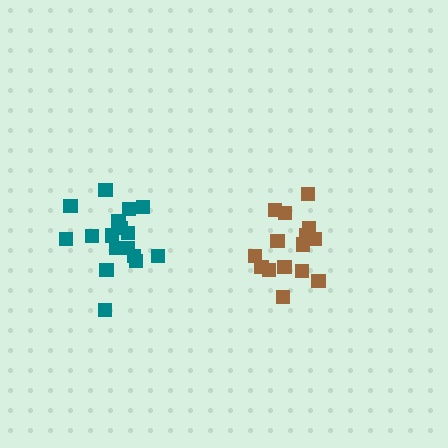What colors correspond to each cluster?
The clusters are colored: brown, teal.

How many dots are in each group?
Group 1: 15 dots, Group 2: 17 dots (32 total).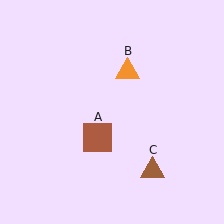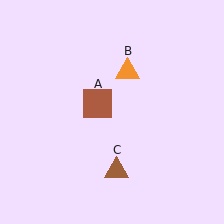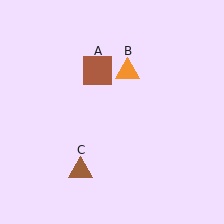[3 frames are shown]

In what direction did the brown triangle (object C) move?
The brown triangle (object C) moved left.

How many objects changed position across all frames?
2 objects changed position: brown square (object A), brown triangle (object C).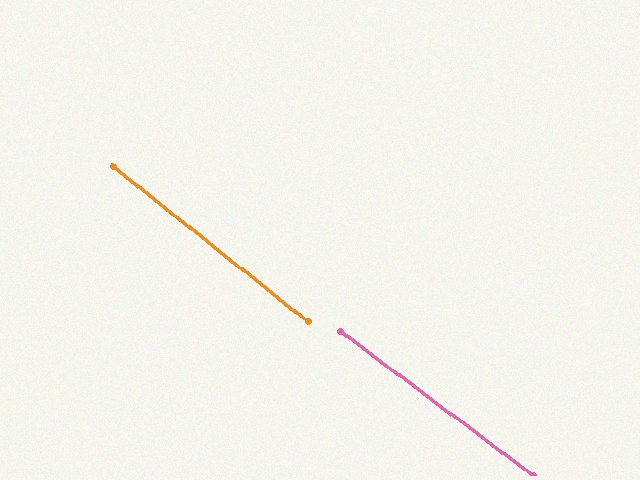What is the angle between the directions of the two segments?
Approximately 2 degrees.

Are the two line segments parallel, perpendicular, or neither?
Parallel — their directions differ by only 1.9°.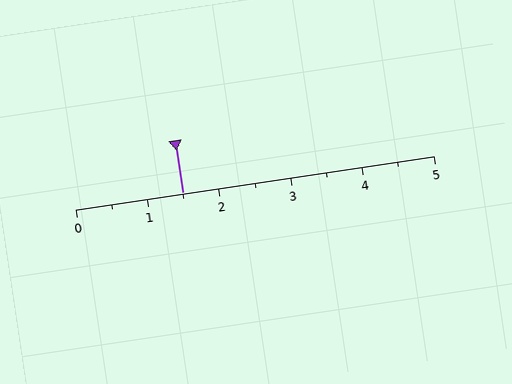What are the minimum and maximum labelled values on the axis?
The axis runs from 0 to 5.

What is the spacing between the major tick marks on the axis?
The major ticks are spaced 1 apart.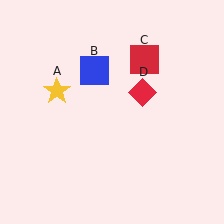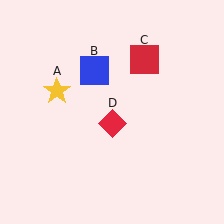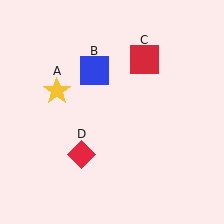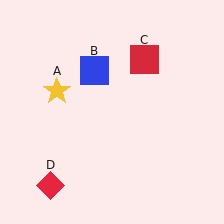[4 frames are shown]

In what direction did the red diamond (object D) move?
The red diamond (object D) moved down and to the left.